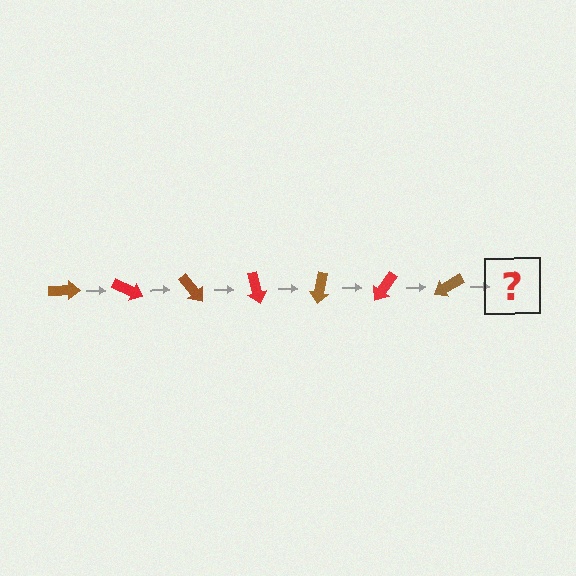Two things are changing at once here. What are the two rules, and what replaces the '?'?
The two rules are that it rotates 25 degrees each step and the color cycles through brown and red. The '?' should be a red arrow, rotated 175 degrees from the start.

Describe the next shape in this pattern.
It should be a red arrow, rotated 175 degrees from the start.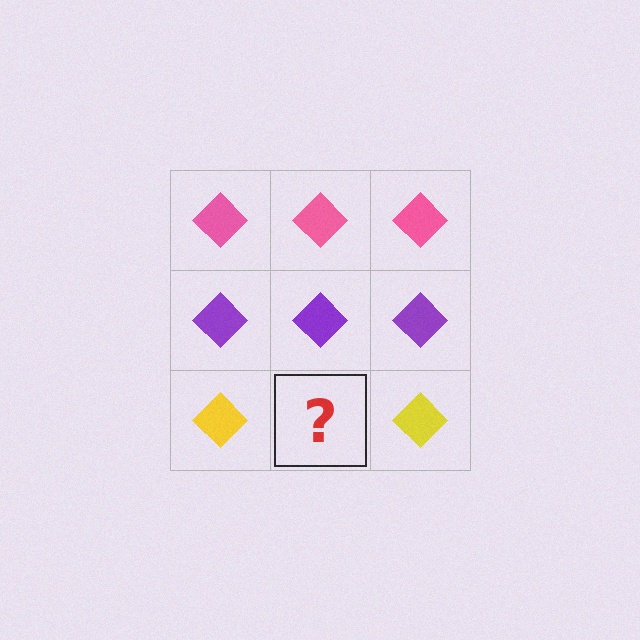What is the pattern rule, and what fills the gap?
The rule is that each row has a consistent color. The gap should be filled with a yellow diamond.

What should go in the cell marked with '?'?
The missing cell should contain a yellow diamond.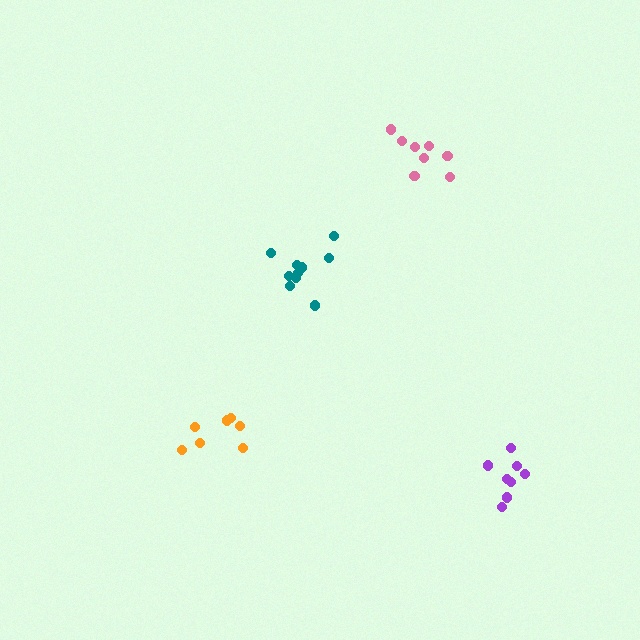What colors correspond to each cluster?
The clusters are colored: purple, orange, teal, pink.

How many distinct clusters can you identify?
There are 4 distinct clusters.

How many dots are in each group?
Group 1: 8 dots, Group 2: 7 dots, Group 3: 10 dots, Group 4: 8 dots (33 total).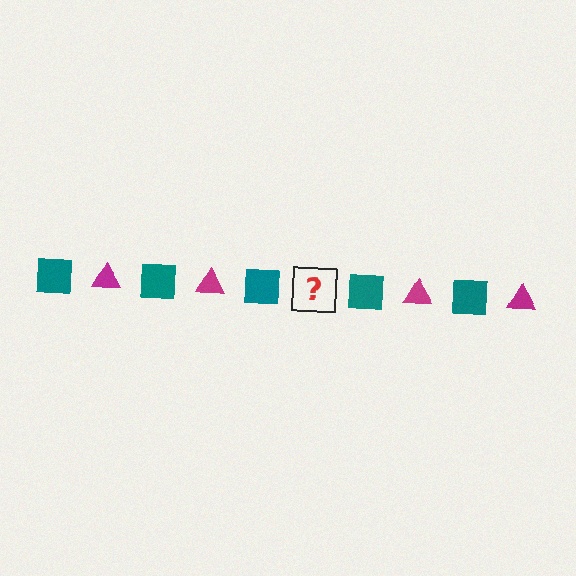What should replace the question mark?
The question mark should be replaced with a magenta triangle.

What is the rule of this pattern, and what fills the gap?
The rule is that the pattern alternates between teal square and magenta triangle. The gap should be filled with a magenta triangle.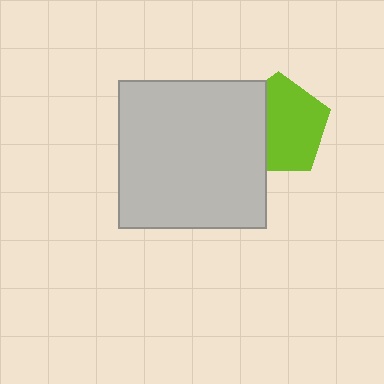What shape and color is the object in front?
The object in front is a light gray square.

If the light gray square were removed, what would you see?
You would see the complete lime pentagon.